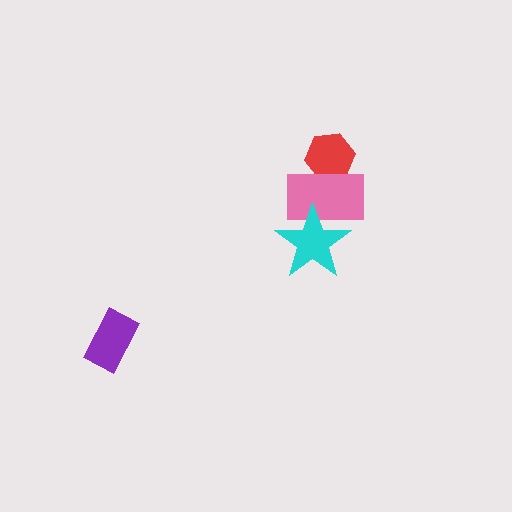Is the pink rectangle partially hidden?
Yes, it is partially covered by another shape.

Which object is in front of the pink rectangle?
The cyan star is in front of the pink rectangle.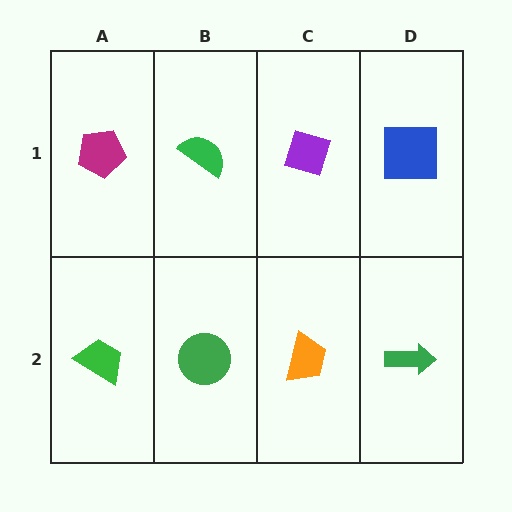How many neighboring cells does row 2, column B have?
3.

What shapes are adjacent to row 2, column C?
A purple diamond (row 1, column C), a green circle (row 2, column B), a green arrow (row 2, column D).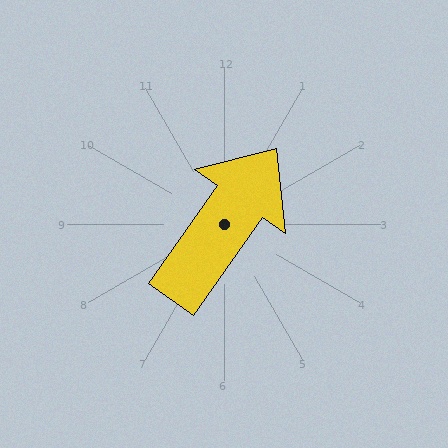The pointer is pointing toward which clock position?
Roughly 1 o'clock.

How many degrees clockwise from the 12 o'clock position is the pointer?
Approximately 35 degrees.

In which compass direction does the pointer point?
Northeast.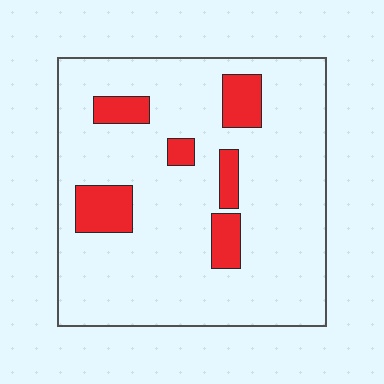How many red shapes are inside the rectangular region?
6.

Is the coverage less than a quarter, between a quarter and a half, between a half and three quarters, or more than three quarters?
Less than a quarter.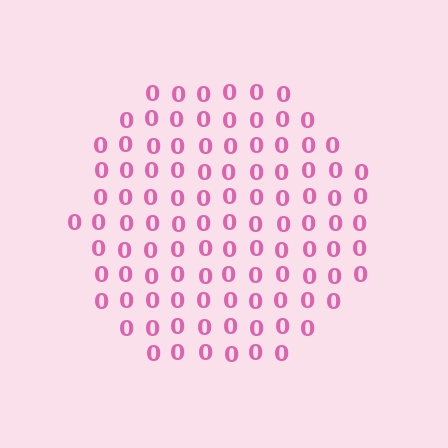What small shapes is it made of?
It is made of small digit 0's.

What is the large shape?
The large shape is a circle.